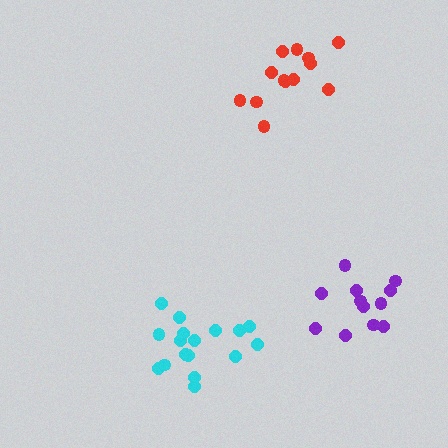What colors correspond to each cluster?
The clusters are colored: cyan, red, purple.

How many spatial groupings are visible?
There are 3 spatial groupings.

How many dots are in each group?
Group 1: 17 dots, Group 2: 13 dots, Group 3: 12 dots (42 total).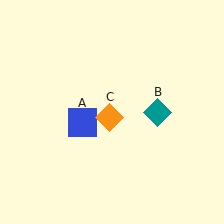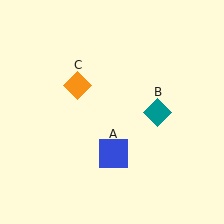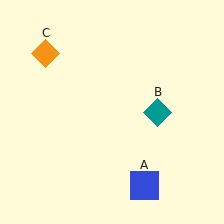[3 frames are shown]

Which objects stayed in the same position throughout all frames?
Teal diamond (object B) remained stationary.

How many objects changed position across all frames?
2 objects changed position: blue square (object A), orange diamond (object C).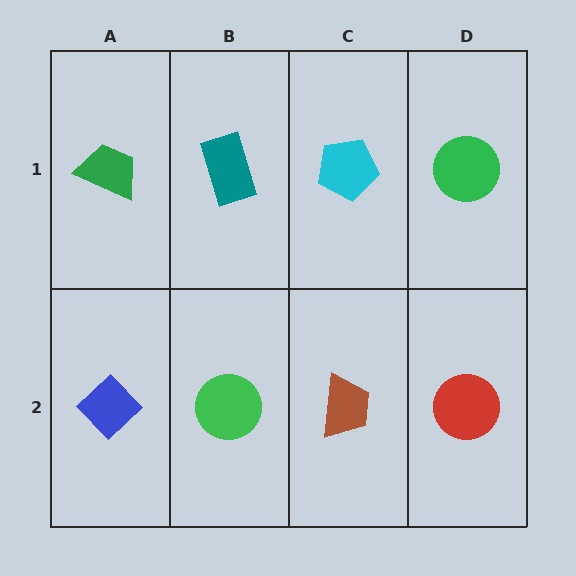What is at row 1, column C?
A cyan pentagon.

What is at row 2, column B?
A green circle.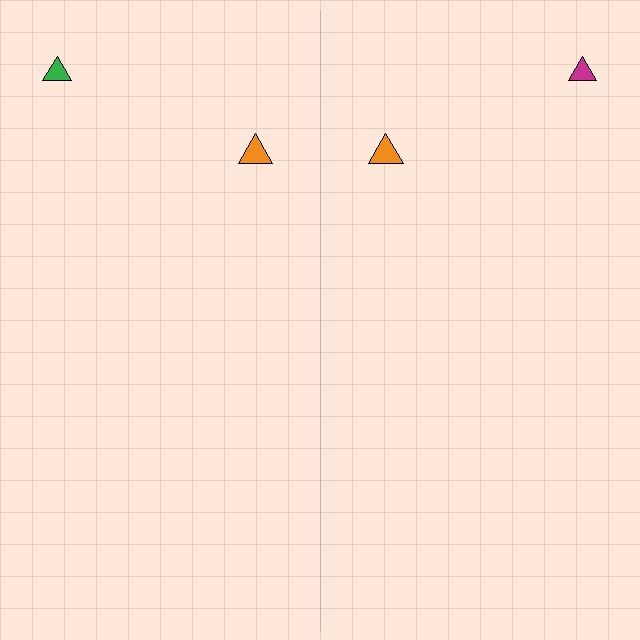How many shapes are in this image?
There are 4 shapes in this image.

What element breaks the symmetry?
The magenta triangle on the right side breaks the symmetry — its mirror counterpart is green.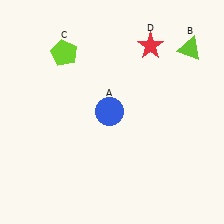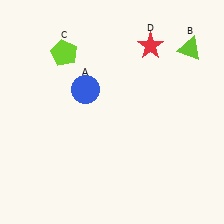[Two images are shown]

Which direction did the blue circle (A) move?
The blue circle (A) moved left.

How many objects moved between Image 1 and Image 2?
1 object moved between the two images.